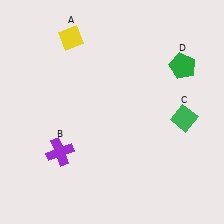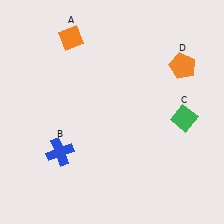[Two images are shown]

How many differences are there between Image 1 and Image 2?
There are 3 differences between the two images.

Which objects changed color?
A changed from yellow to orange. B changed from purple to blue. D changed from green to orange.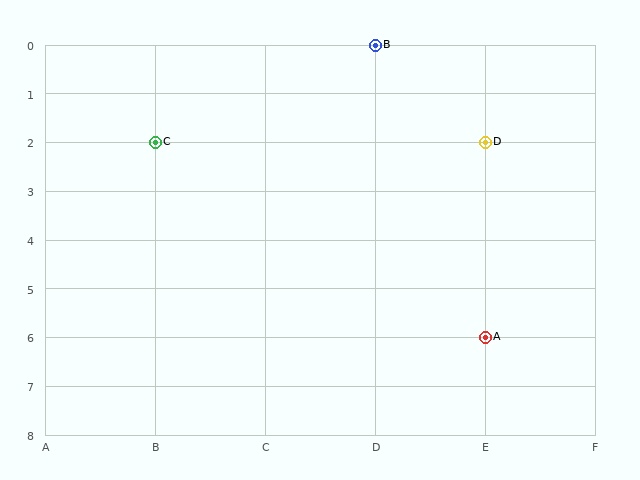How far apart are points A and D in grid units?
Points A and D are 4 rows apart.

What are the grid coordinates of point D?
Point D is at grid coordinates (E, 2).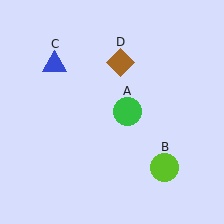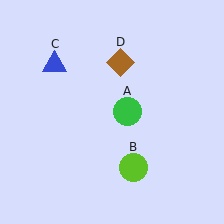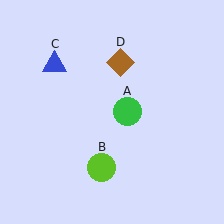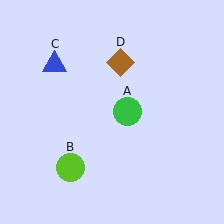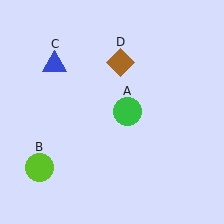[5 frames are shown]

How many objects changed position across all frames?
1 object changed position: lime circle (object B).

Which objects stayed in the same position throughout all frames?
Green circle (object A) and blue triangle (object C) and brown diamond (object D) remained stationary.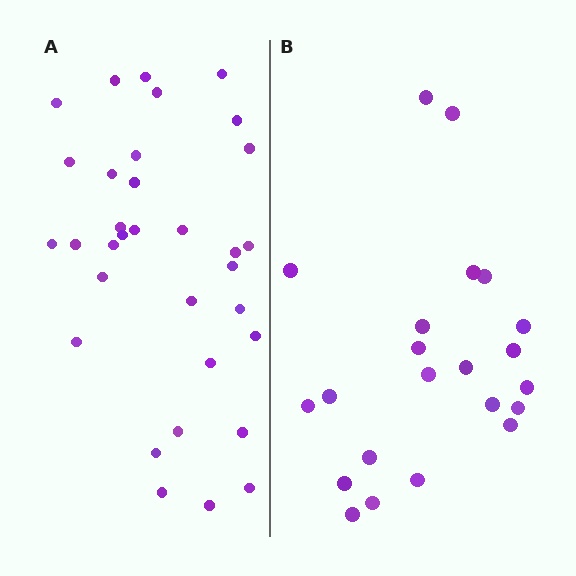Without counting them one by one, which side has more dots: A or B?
Region A (the left region) has more dots.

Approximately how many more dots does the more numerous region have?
Region A has roughly 12 or so more dots than region B.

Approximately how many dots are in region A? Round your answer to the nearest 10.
About 30 dots. (The exact count is 33, which rounds to 30.)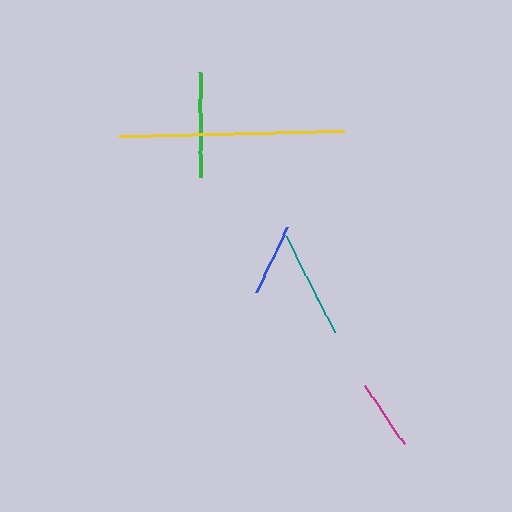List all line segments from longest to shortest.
From longest to shortest: yellow, teal, green, blue, magenta.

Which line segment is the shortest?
The magenta line is the shortest at approximately 70 pixels.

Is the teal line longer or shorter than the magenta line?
The teal line is longer than the magenta line.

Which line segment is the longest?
The yellow line is the longest at approximately 225 pixels.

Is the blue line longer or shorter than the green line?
The green line is longer than the blue line.